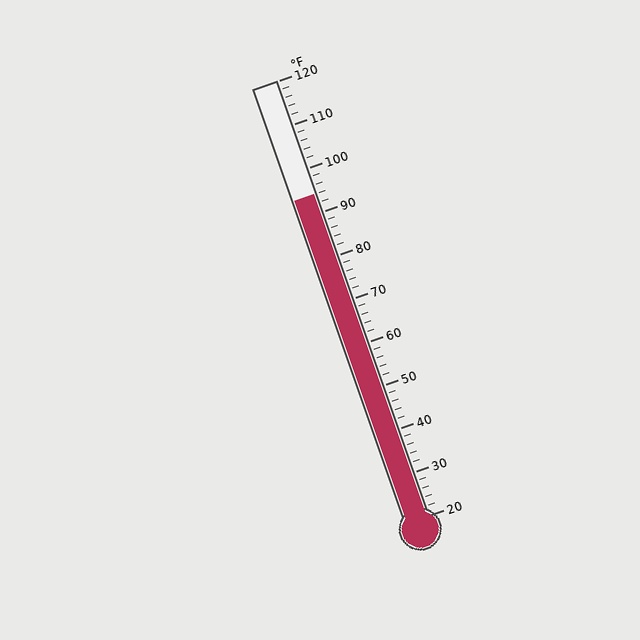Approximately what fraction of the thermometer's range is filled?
The thermometer is filled to approximately 75% of its range.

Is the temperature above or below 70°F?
The temperature is above 70°F.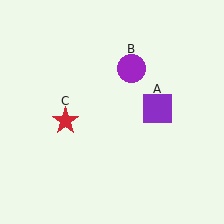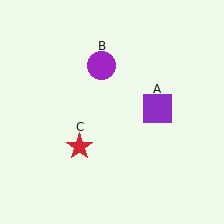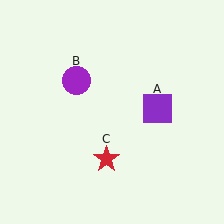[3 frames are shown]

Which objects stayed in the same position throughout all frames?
Purple square (object A) remained stationary.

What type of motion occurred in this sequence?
The purple circle (object B), red star (object C) rotated counterclockwise around the center of the scene.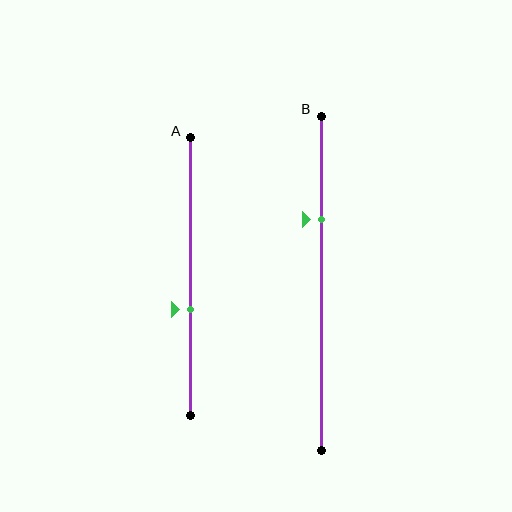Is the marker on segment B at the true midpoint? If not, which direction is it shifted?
No, the marker on segment B is shifted upward by about 19% of the segment length.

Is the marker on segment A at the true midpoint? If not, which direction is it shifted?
No, the marker on segment A is shifted downward by about 12% of the segment length.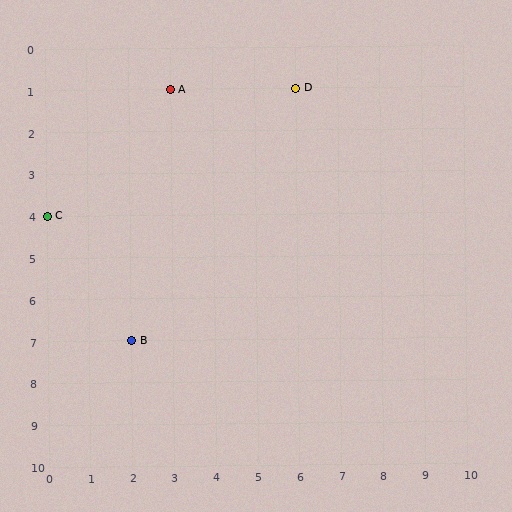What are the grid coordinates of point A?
Point A is at grid coordinates (3, 1).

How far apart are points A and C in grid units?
Points A and C are 3 columns and 3 rows apart (about 4.2 grid units diagonally).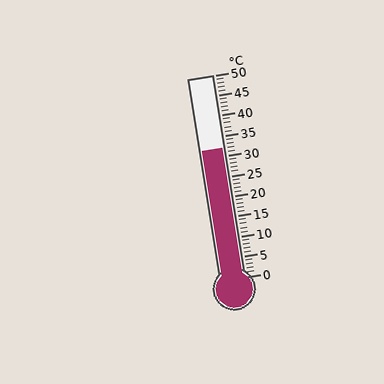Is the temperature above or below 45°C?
The temperature is below 45°C.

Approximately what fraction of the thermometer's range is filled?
The thermometer is filled to approximately 65% of its range.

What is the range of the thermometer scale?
The thermometer scale ranges from 0°C to 50°C.